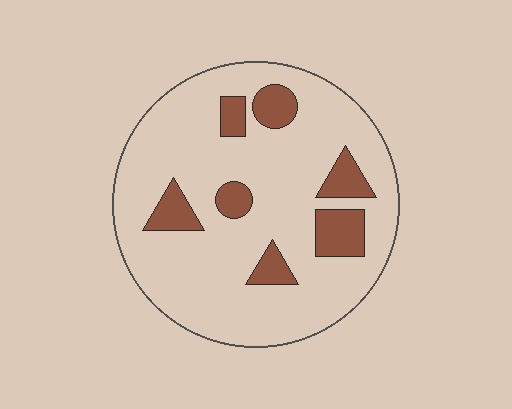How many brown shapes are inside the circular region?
7.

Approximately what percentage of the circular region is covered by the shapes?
Approximately 15%.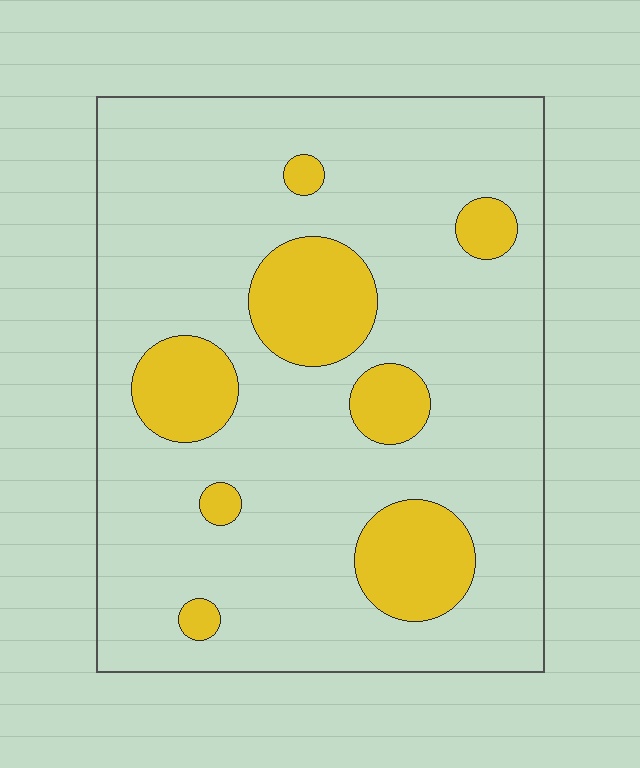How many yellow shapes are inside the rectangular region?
8.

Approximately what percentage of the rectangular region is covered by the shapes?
Approximately 20%.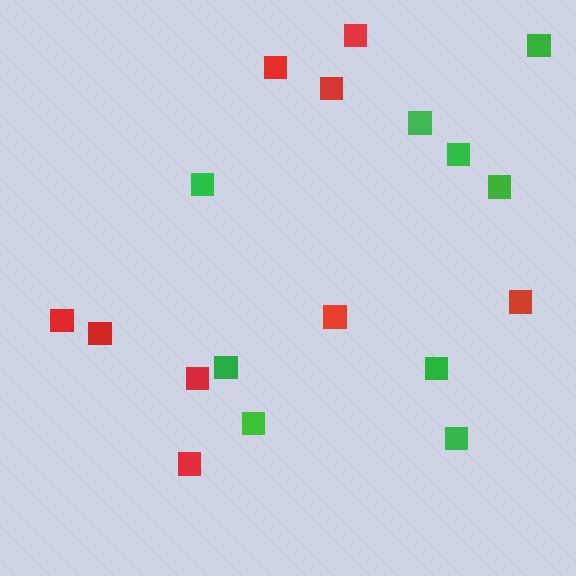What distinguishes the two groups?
There are 2 groups: one group of red squares (9) and one group of green squares (9).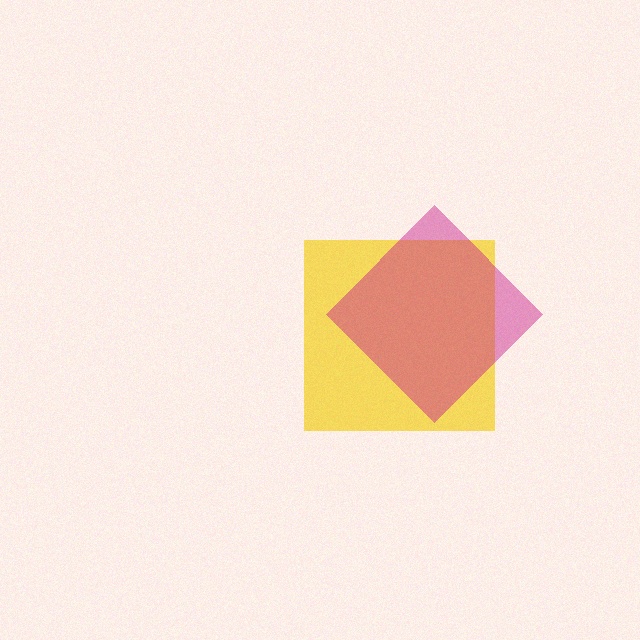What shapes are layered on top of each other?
The layered shapes are: a yellow square, a magenta diamond.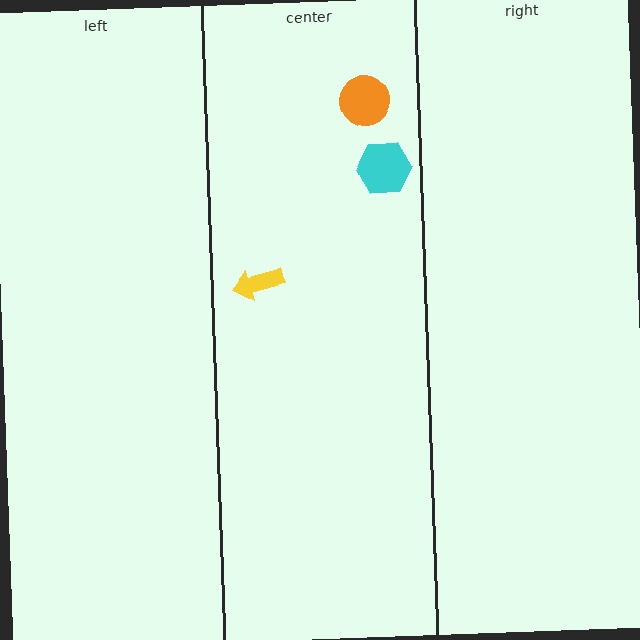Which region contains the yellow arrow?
The center region.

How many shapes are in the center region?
3.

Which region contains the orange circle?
The center region.